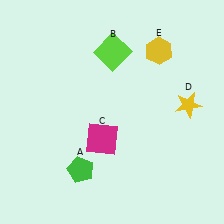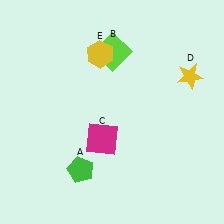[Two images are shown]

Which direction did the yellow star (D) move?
The yellow star (D) moved up.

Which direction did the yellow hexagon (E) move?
The yellow hexagon (E) moved left.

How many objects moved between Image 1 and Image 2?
2 objects moved between the two images.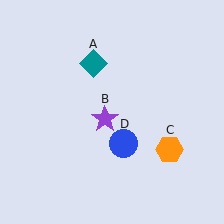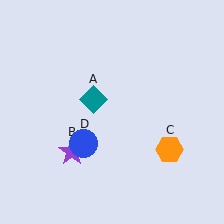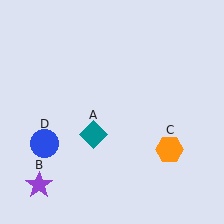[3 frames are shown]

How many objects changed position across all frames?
3 objects changed position: teal diamond (object A), purple star (object B), blue circle (object D).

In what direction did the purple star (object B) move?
The purple star (object B) moved down and to the left.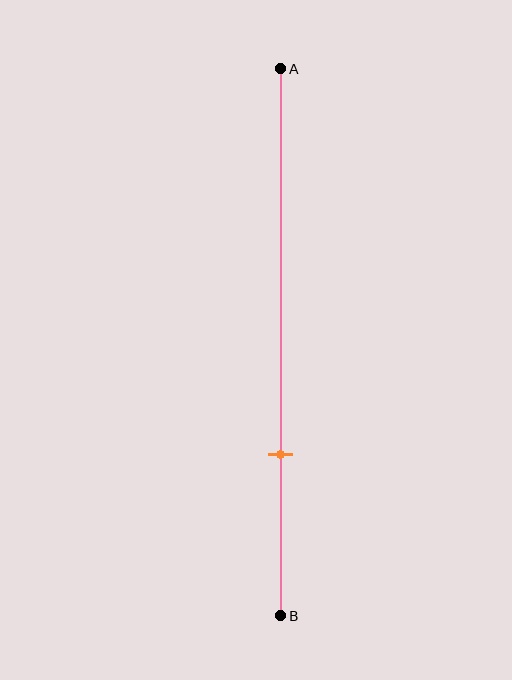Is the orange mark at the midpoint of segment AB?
No, the mark is at about 70% from A, not at the 50% midpoint.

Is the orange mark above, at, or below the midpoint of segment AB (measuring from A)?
The orange mark is below the midpoint of segment AB.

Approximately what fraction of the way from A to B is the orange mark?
The orange mark is approximately 70% of the way from A to B.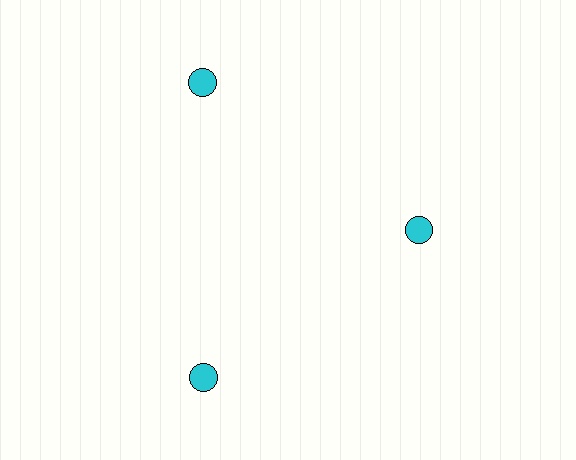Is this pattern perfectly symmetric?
No. The 3 cyan circles are arranged in a ring, but one element near the 3 o'clock position is pulled inward toward the center, breaking the 3-fold rotational symmetry.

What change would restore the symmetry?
The symmetry would be restored by moving it outward, back onto the ring so that all 3 circles sit at equal angles and equal distance from the center.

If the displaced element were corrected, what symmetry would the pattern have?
It would have 3-fold rotational symmetry — the pattern would map onto itself every 120 degrees.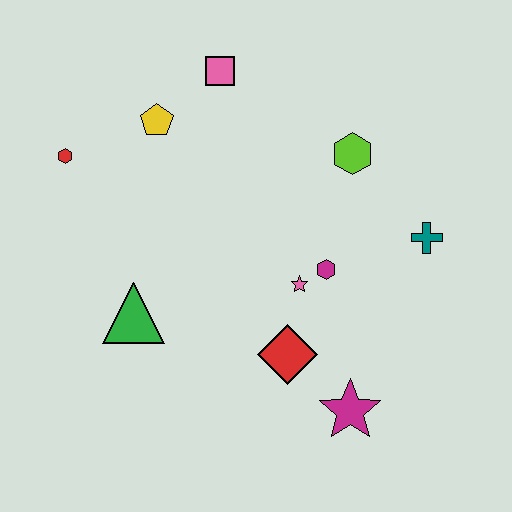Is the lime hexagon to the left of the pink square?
No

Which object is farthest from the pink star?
The red hexagon is farthest from the pink star.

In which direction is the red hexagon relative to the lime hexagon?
The red hexagon is to the left of the lime hexagon.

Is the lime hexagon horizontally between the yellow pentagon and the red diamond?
No